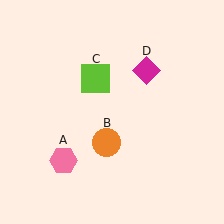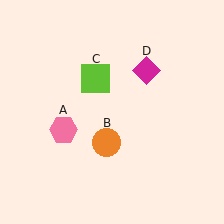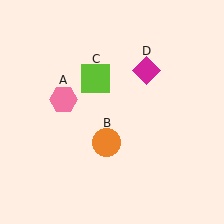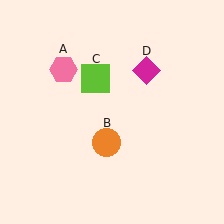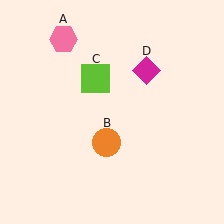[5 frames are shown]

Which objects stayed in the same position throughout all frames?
Orange circle (object B) and lime square (object C) and magenta diamond (object D) remained stationary.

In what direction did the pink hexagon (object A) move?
The pink hexagon (object A) moved up.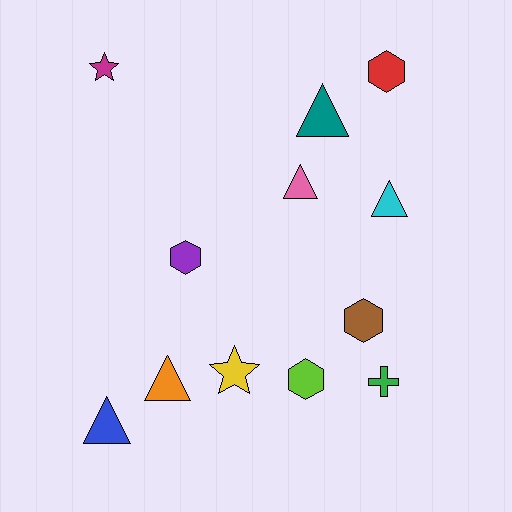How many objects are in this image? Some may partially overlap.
There are 12 objects.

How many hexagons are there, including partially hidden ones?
There are 4 hexagons.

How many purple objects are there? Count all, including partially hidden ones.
There is 1 purple object.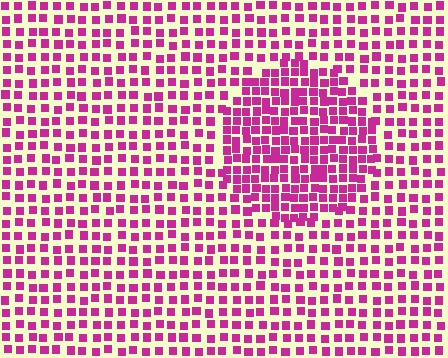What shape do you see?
I see a circle.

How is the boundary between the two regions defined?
The boundary is defined by a change in element density (approximately 1.7x ratio). All elements are the same color, size, and shape.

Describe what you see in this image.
The image contains small magenta elements arranged at two different densities. A circle-shaped region is visible where the elements are more densely packed than the surrounding area.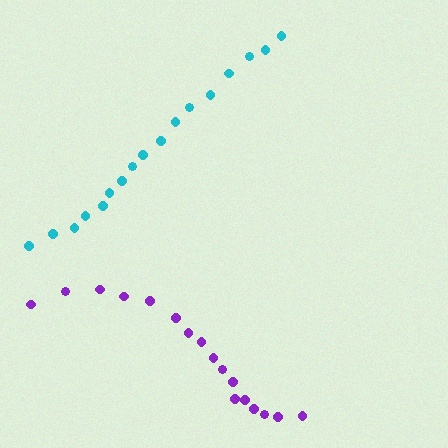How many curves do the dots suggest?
There are 2 distinct paths.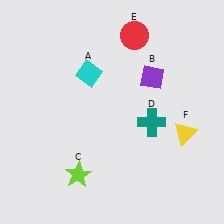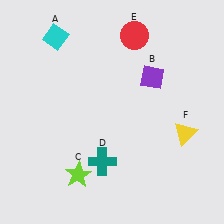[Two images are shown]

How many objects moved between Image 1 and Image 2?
2 objects moved between the two images.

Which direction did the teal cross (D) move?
The teal cross (D) moved left.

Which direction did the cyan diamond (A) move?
The cyan diamond (A) moved up.